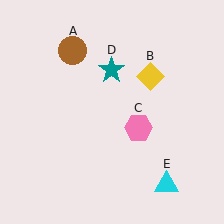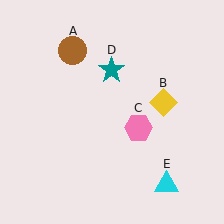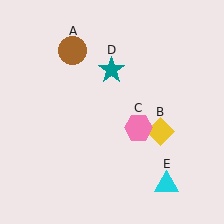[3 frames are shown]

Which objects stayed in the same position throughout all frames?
Brown circle (object A) and pink hexagon (object C) and teal star (object D) and cyan triangle (object E) remained stationary.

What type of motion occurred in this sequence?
The yellow diamond (object B) rotated clockwise around the center of the scene.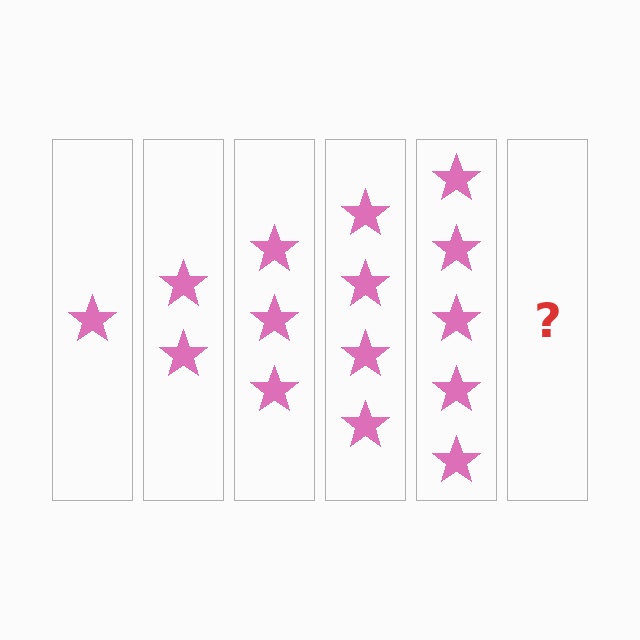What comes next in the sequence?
The next element should be 6 stars.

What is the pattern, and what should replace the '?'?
The pattern is that each step adds one more star. The '?' should be 6 stars.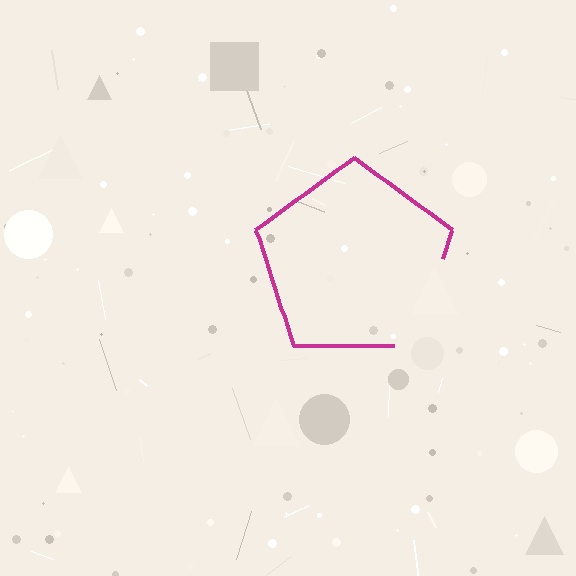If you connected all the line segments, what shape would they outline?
They would outline a pentagon.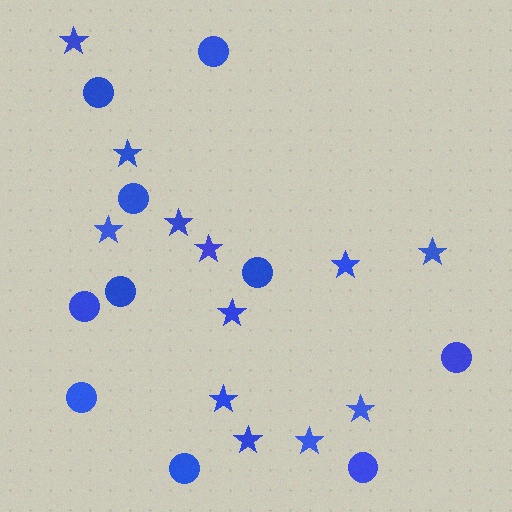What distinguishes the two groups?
There are 2 groups: one group of stars (12) and one group of circles (10).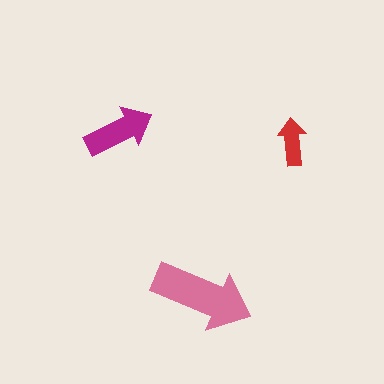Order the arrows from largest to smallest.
the pink one, the magenta one, the red one.